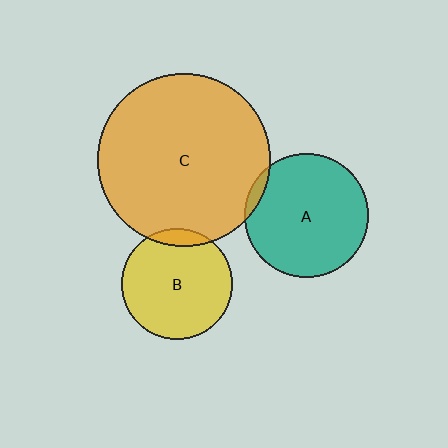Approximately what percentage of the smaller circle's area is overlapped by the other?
Approximately 5%.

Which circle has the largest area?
Circle C (orange).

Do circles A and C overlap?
Yes.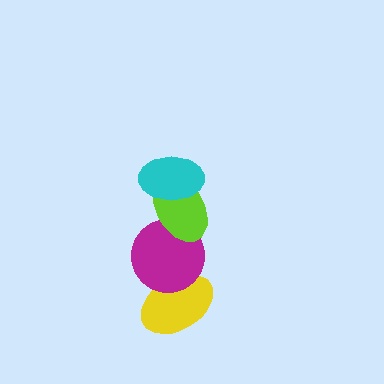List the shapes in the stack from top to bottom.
From top to bottom: the cyan ellipse, the lime ellipse, the magenta circle, the yellow ellipse.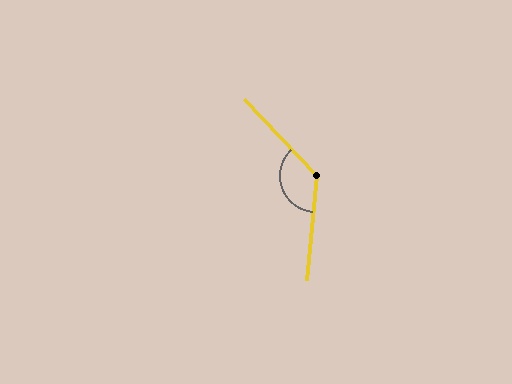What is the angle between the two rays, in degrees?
Approximately 131 degrees.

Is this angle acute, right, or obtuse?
It is obtuse.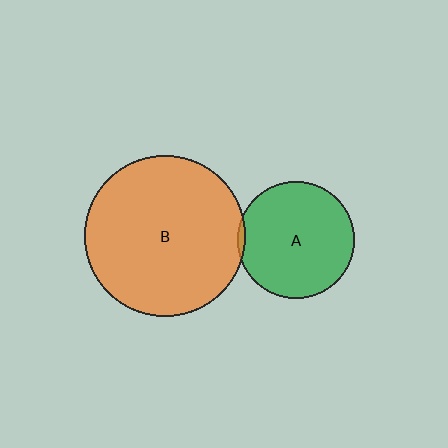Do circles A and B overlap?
Yes.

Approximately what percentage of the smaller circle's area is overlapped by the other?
Approximately 5%.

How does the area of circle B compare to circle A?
Approximately 1.9 times.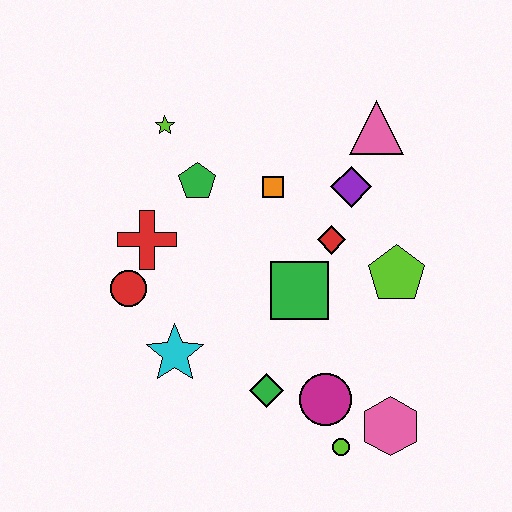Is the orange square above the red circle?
Yes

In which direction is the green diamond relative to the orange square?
The green diamond is below the orange square.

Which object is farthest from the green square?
The lime star is farthest from the green square.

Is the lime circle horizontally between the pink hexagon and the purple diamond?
No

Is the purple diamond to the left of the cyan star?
No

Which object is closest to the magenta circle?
The lime circle is closest to the magenta circle.